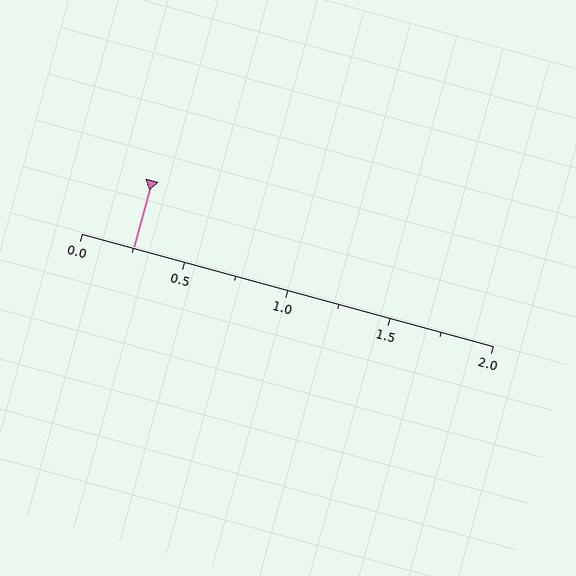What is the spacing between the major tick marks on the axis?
The major ticks are spaced 0.5 apart.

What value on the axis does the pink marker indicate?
The marker indicates approximately 0.25.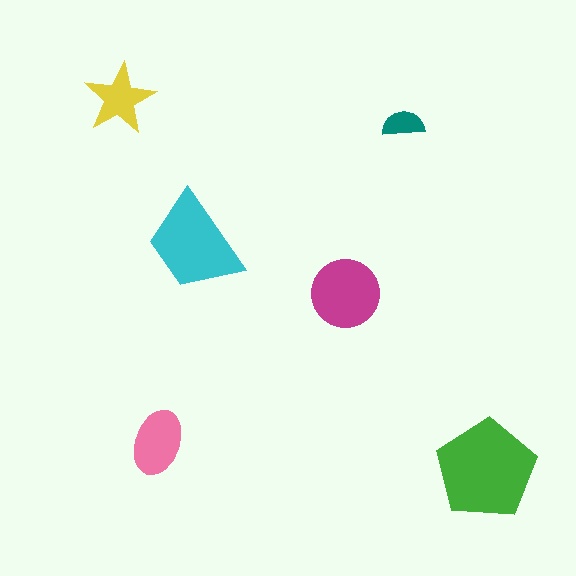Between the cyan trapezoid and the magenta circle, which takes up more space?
The cyan trapezoid.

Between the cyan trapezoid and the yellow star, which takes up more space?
The cyan trapezoid.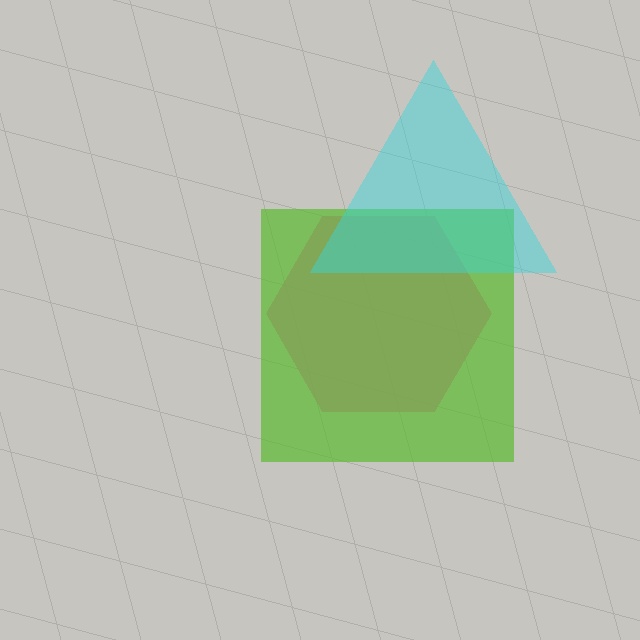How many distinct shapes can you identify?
There are 3 distinct shapes: a pink hexagon, a lime square, a cyan triangle.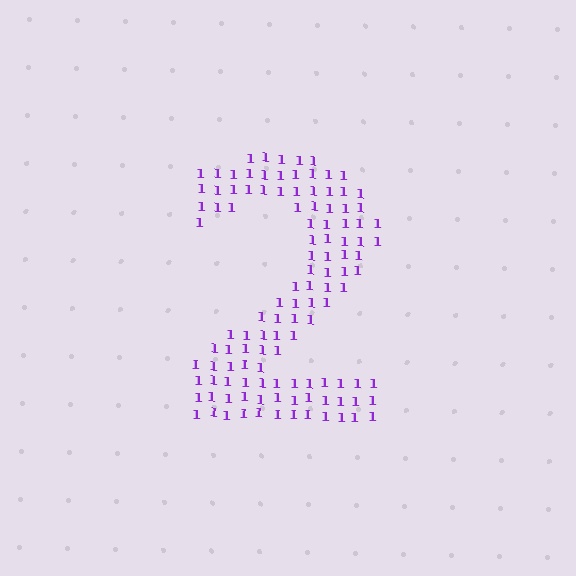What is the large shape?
The large shape is the digit 2.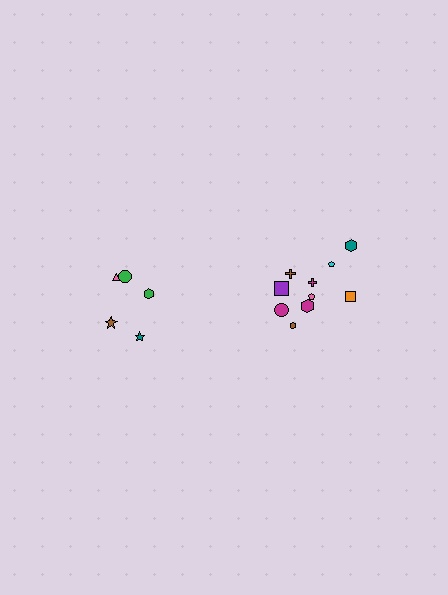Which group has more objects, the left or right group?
The right group.